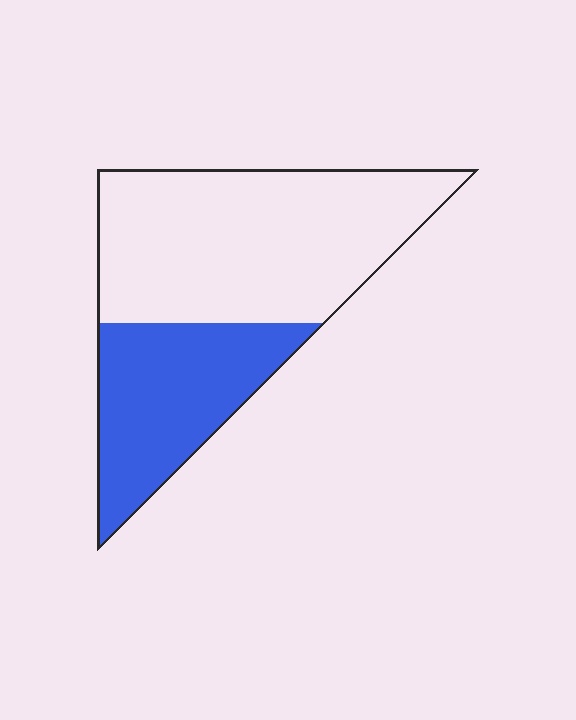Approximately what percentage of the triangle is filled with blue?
Approximately 35%.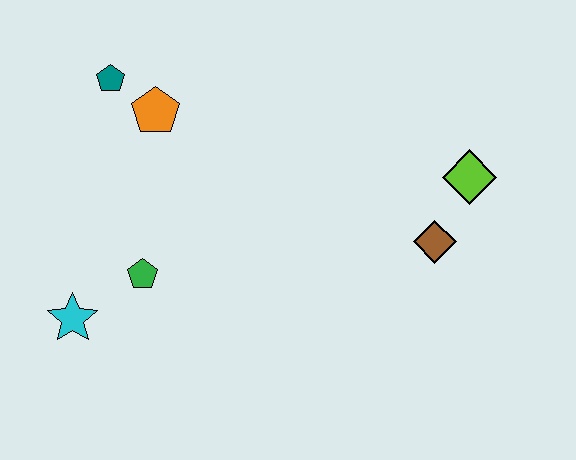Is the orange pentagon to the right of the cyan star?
Yes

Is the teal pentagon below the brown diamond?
No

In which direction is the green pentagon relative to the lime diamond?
The green pentagon is to the left of the lime diamond.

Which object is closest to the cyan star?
The green pentagon is closest to the cyan star.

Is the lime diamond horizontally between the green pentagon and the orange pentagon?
No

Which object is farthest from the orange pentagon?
The lime diamond is farthest from the orange pentagon.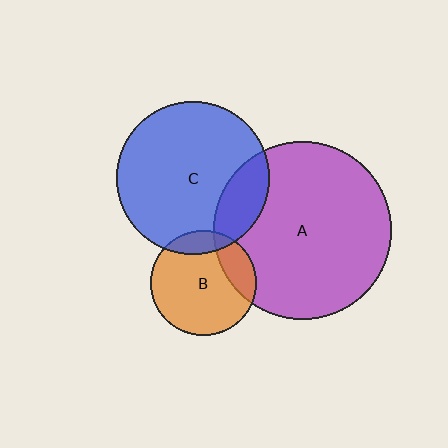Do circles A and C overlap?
Yes.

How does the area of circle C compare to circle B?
Approximately 2.1 times.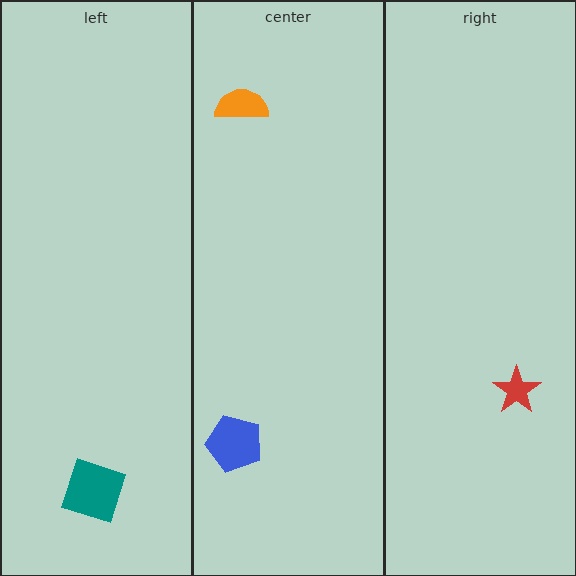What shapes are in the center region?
The blue pentagon, the orange semicircle.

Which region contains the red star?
The right region.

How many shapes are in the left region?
1.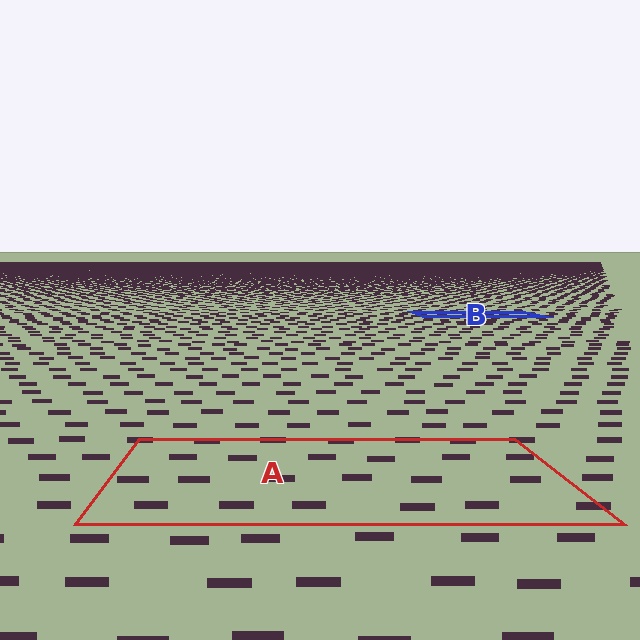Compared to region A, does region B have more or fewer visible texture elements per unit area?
Region B has more texture elements per unit area — they are packed more densely because it is farther away.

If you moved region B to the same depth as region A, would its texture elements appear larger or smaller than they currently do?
They would appear larger. At a closer depth, the same texture elements are projected at a bigger on-screen size.